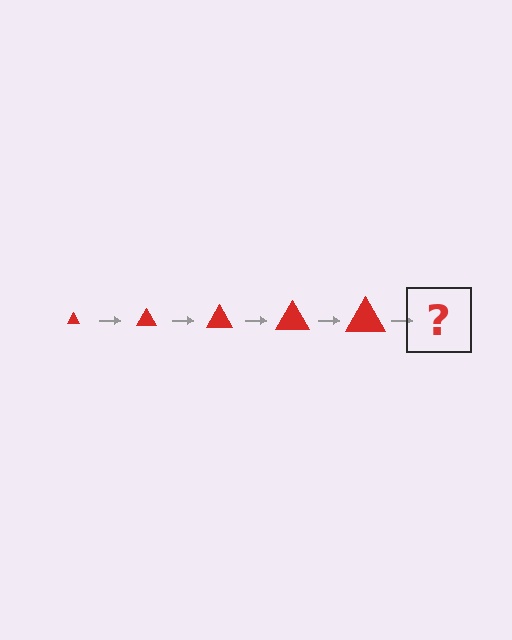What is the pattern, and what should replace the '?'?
The pattern is that the triangle gets progressively larger each step. The '?' should be a red triangle, larger than the previous one.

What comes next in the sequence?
The next element should be a red triangle, larger than the previous one.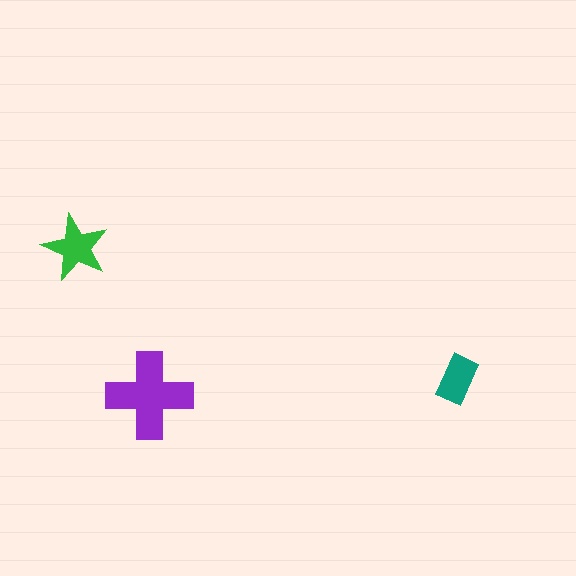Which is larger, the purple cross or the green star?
The purple cross.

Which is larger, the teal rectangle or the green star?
The green star.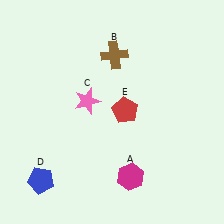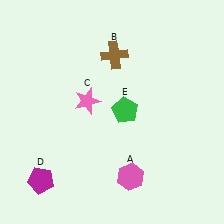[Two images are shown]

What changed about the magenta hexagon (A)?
In Image 1, A is magenta. In Image 2, it changed to pink.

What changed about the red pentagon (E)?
In Image 1, E is red. In Image 2, it changed to green.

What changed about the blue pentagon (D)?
In Image 1, D is blue. In Image 2, it changed to magenta.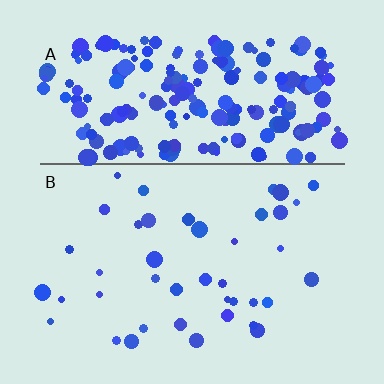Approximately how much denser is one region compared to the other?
Approximately 5.5× — region A over region B.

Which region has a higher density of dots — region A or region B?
A (the top).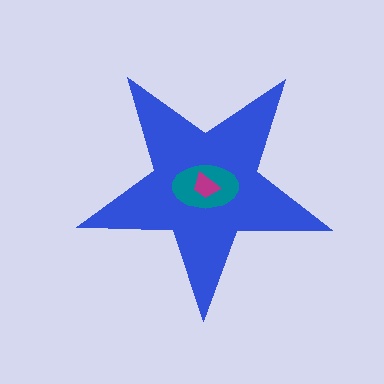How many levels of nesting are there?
3.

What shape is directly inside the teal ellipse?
The magenta trapezoid.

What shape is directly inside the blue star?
The teal ellipse.